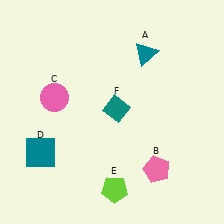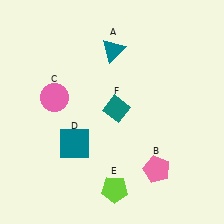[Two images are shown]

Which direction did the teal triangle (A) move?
The teal triangle (A) moved left.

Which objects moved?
The objects that moved are: the teal triangle (A), the teal square (D).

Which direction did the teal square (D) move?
The teal square (D) moved right.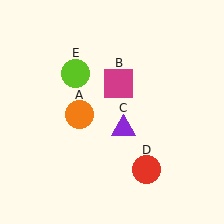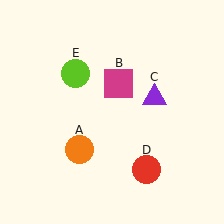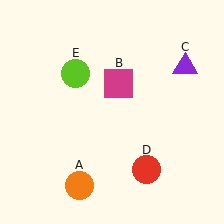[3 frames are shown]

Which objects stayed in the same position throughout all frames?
Magenta square (object B) and red circle (object D) and lime circle (object E) remained stationary.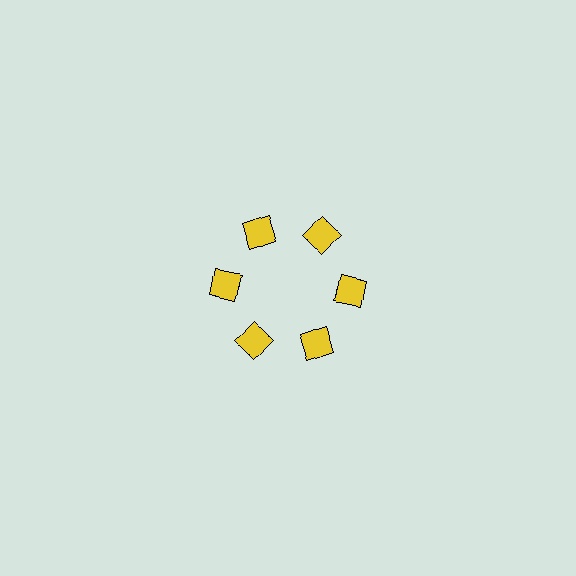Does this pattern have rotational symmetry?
Yes, this pattern has 6-fold rotational symmetry. It looks the same after rotating 60 degrees around the center.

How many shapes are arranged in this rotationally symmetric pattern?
There are 6 shapes, arranged in 6 groups of 1.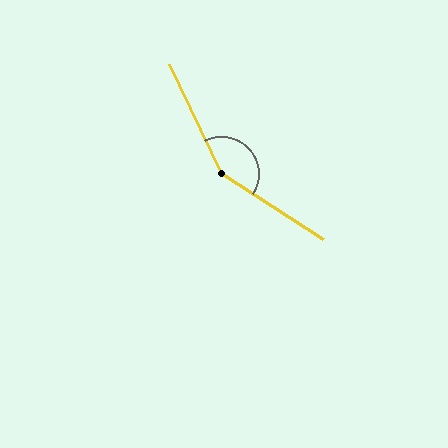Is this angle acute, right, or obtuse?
It is obtuse.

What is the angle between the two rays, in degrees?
Approximately 149 degrees.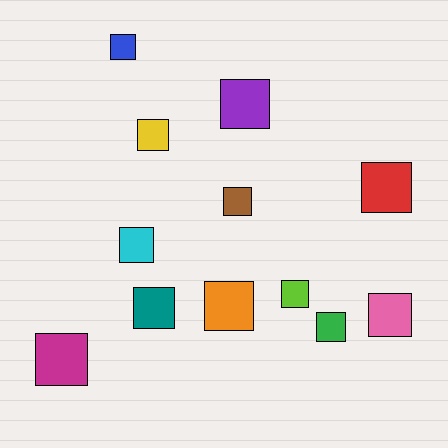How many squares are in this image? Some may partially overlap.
There are 12 squares.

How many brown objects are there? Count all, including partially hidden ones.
There is 1 brown object.